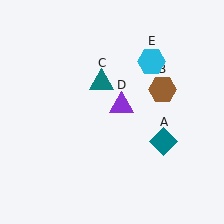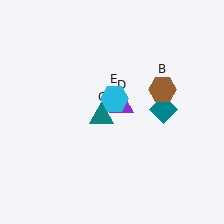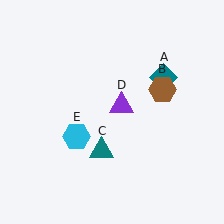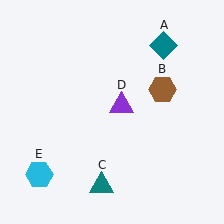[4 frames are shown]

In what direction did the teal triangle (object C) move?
The teal triangle (object C) moved down.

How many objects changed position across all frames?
3 objects changed position: teal diamond (object A), teal triangle (object C), cyan hexagon (object E).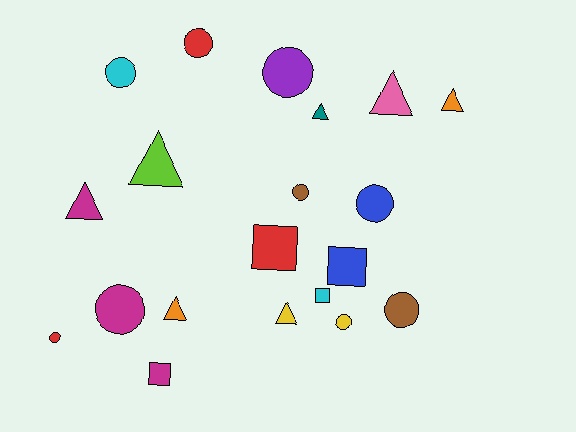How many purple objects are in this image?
There is 1 purple object.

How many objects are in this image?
There are 20 objects.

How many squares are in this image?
There are 4 squares.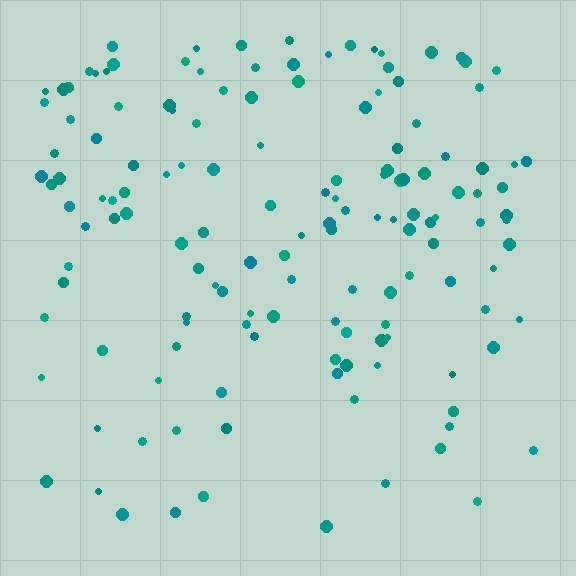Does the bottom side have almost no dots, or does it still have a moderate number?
Still a moderate number, just noticeably fewer than the top.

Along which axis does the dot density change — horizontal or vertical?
Vertical.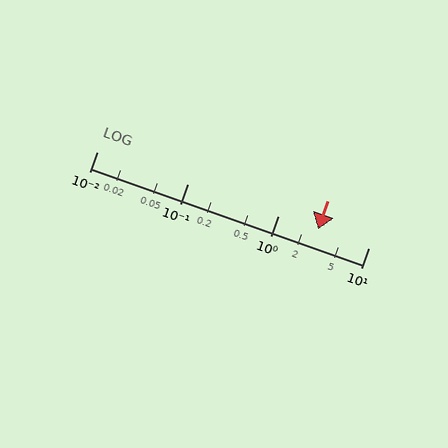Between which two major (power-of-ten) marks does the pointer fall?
The pointer is between 1 and 10.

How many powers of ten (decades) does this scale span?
The scale spans 3 decades, from 0.01 to 10.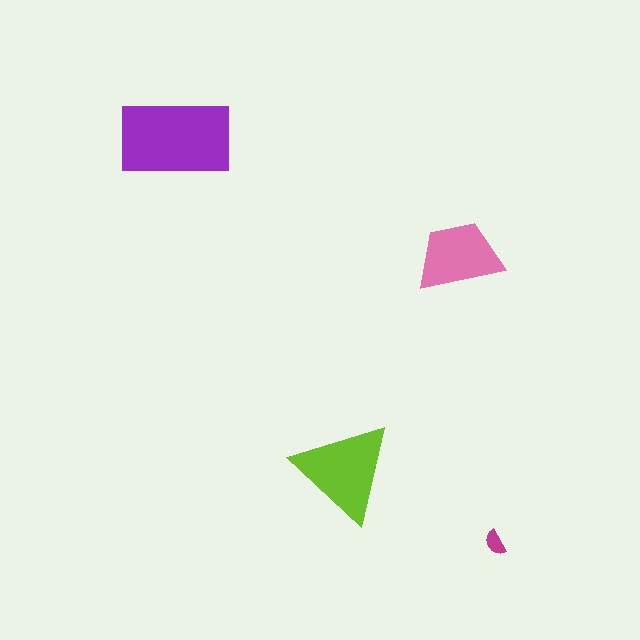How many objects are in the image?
There are 4 objects in the image.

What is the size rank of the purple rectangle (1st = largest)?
1st.